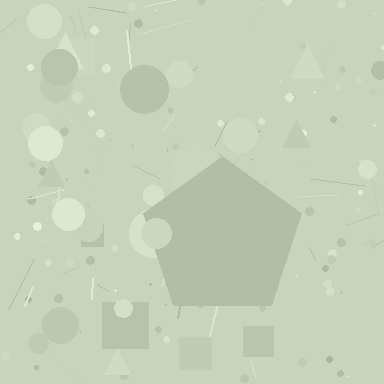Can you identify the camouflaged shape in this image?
The camouflaged shape is a pentagon.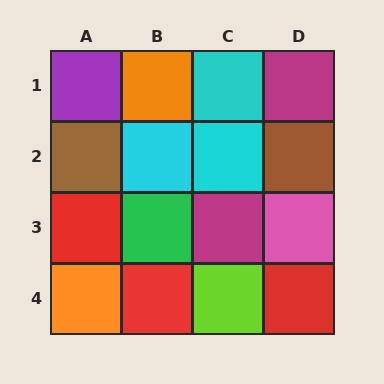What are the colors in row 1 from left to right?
Purple, orange, cyan, magenta.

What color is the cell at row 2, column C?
Cyan.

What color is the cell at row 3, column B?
Green.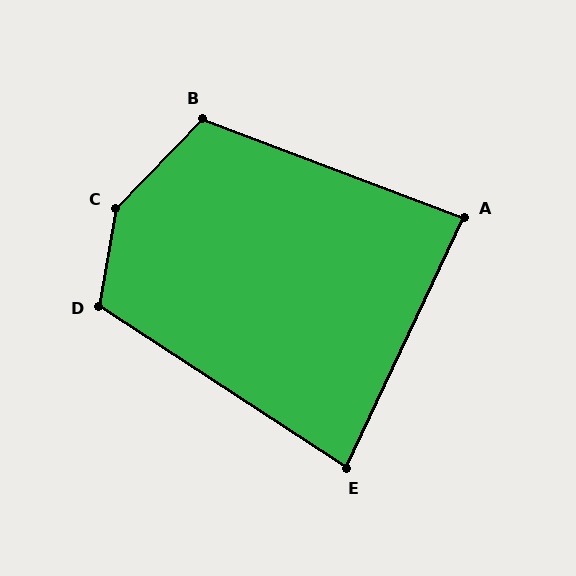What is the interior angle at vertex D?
Approximately 114 degrees (obtuse).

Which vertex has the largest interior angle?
C, at approximately 146 degrees.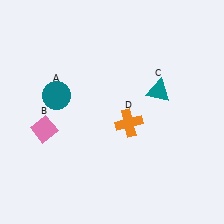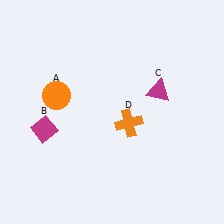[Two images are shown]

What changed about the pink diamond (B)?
In Image 1, B is pink. In Image 2, it changed to magenta.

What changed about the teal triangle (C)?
In Image 1, C is teal. In Image 2, it changed to magenta.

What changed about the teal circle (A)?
In Image 1, A is teal. In Image 2, it changed to orange.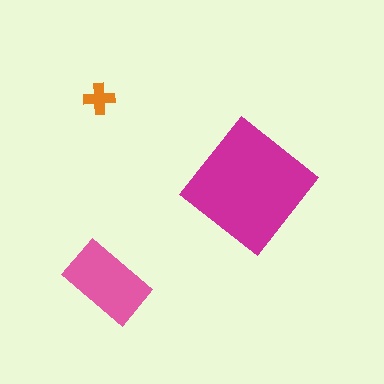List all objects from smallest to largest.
The orange cross, the pink rectangle, the magenta diamond.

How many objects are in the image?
There are 3 objects in the image.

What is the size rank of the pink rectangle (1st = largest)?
2nd.